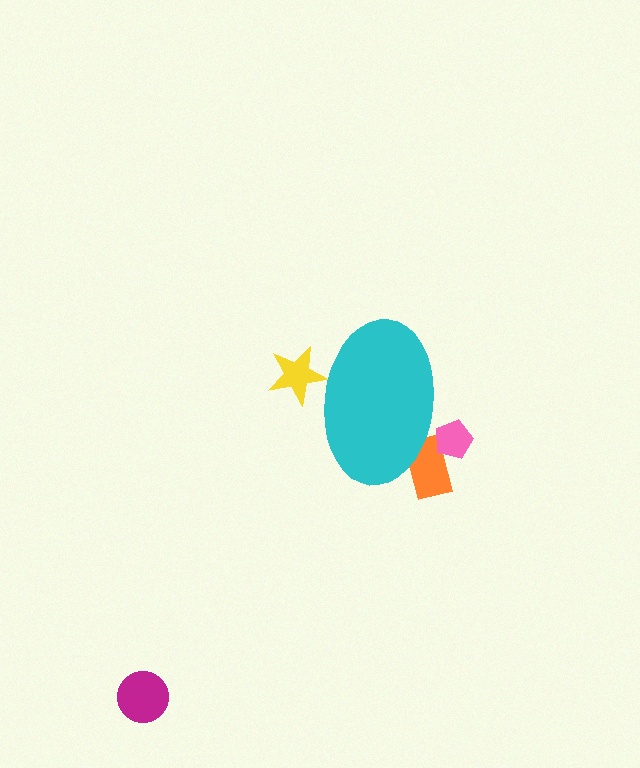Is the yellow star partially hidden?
Yes, the yellow star is partially hidden behind the cyan ellipse.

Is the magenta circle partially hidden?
No, the magenta circle is fully visible.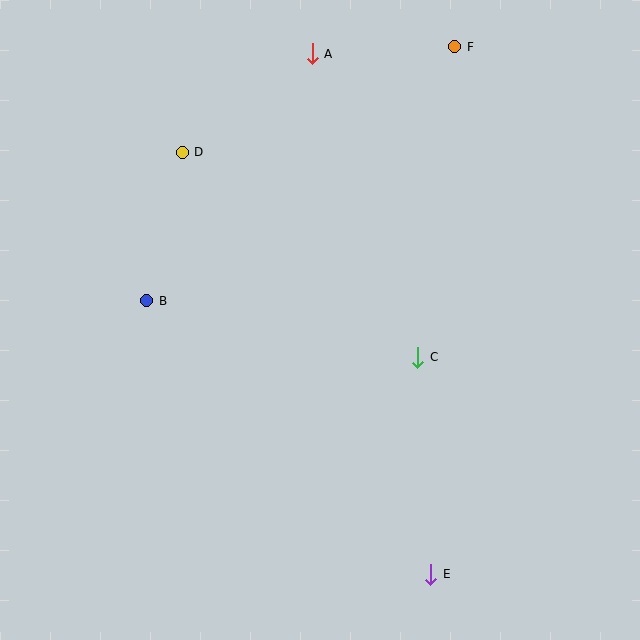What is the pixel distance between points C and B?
The distance between C and B is 277 pixels.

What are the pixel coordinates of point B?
Point B is at (147, 301).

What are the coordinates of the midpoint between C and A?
The midpoint between C and A is at (365, 206).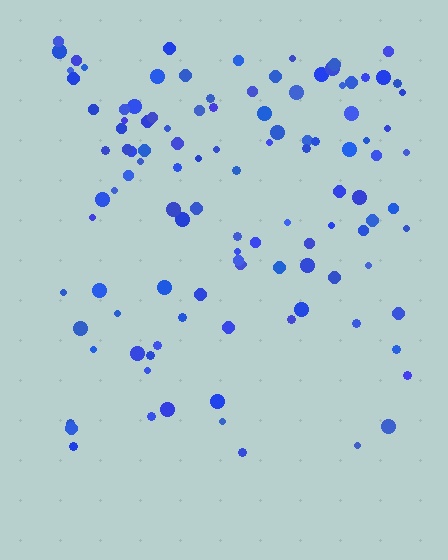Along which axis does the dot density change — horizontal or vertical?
Vertical.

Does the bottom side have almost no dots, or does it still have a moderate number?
Still a moderate number, just noticeably fewer than the top.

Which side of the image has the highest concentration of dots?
The top.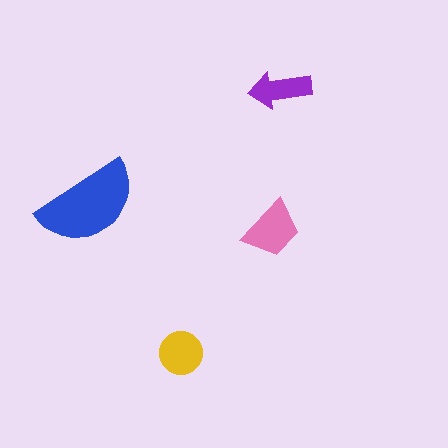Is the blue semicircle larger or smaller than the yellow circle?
Larger.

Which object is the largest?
The blue semicircle.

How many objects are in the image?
There are 4 objects in the image.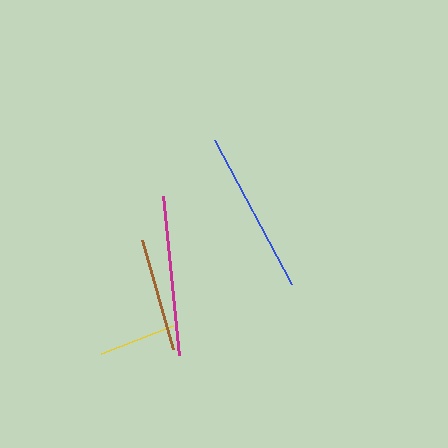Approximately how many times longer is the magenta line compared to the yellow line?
The magenta line is approximately 2.1 times the length of the yellow line.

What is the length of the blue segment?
The blue segment is approximately 163 pixels long.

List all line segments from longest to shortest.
From longest to shortest: blue, magenta, brown, yellow.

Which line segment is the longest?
The blue line is the longest at approximately 163 pixels.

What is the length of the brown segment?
The brown segment is approximately 114 pixels long.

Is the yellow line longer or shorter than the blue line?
The blue line is longer than the yellow line.